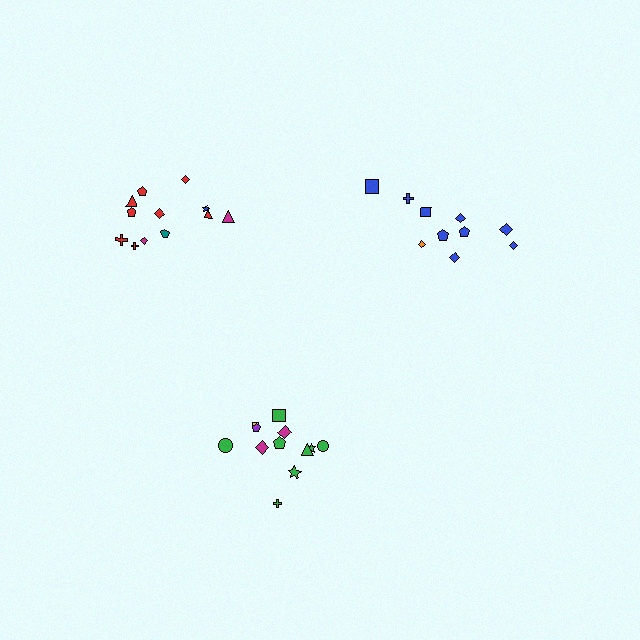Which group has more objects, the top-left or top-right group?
The top-left group.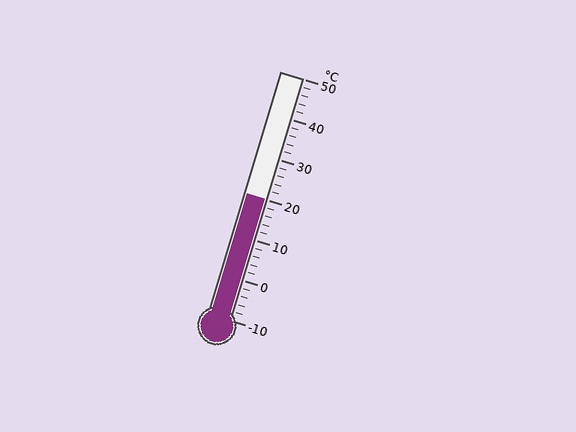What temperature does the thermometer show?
The thermometer shows approximately 20°C.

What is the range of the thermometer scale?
The thermometer scale ranges from -10°C to 50°C.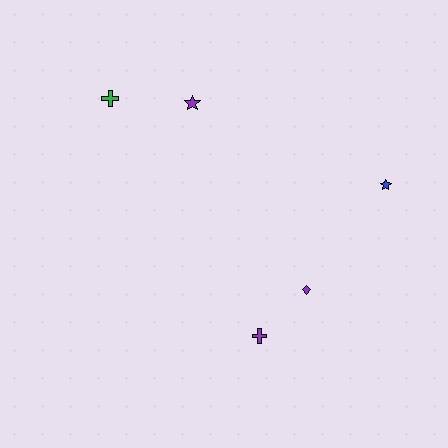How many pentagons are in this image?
There are no pentagons.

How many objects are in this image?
There are 5 objects.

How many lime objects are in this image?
There are no lime objects.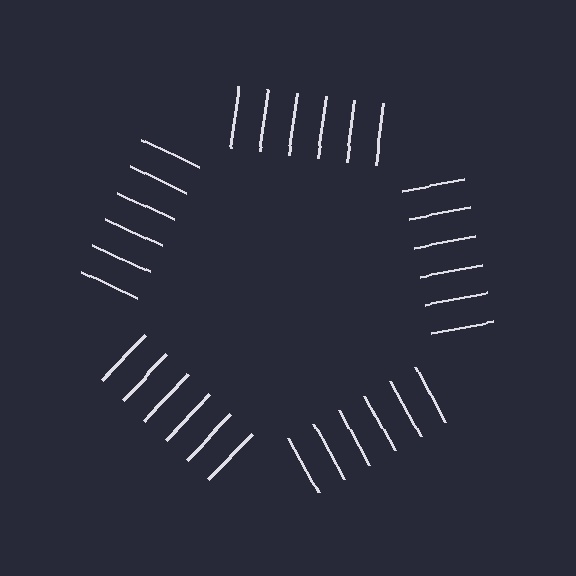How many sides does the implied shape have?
5 sides — the line-ends trace a pentagon.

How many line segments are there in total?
30 — 6 along each of the 5 edges.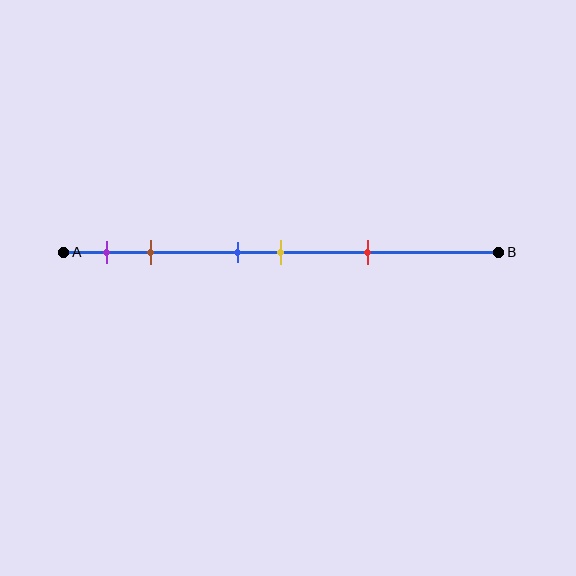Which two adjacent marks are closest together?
The blue and yellow marks are the closest adjacent pair.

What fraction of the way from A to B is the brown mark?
The brown mark is approximately 20% (0.2) of the way from A to B.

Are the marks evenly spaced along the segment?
No, the marks are not evenly spaced.